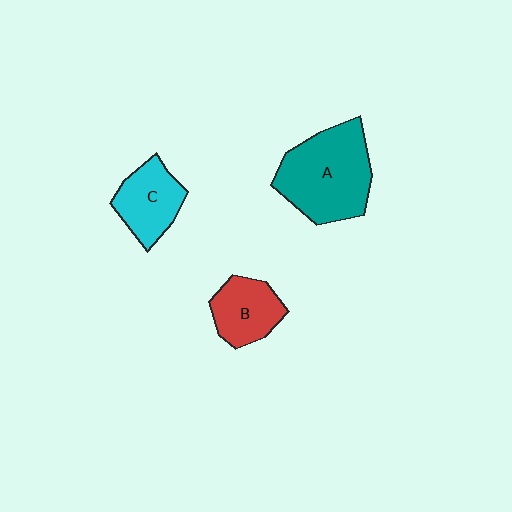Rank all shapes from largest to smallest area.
From largest to smallest: A (teal), C (cyan), B (red).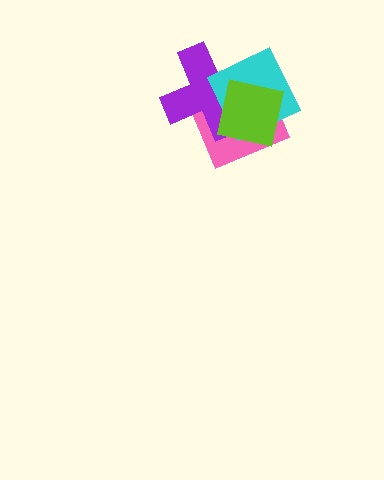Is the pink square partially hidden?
Yes, it is partially covered by another shape.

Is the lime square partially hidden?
No, no other shape covers it.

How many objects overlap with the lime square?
3 objects overlap with the lime square.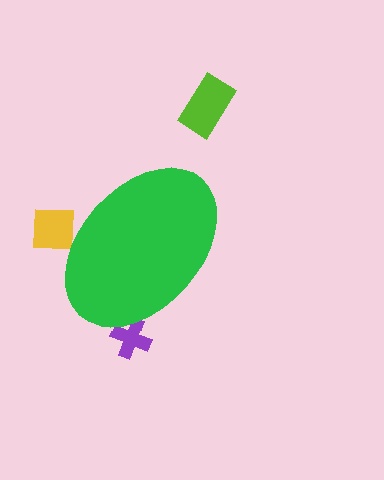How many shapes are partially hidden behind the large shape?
2 shapes are partially hidden.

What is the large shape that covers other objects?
A green ellipse.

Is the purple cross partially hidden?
Yes, the purple cross is partially hidden behind the green ellipse.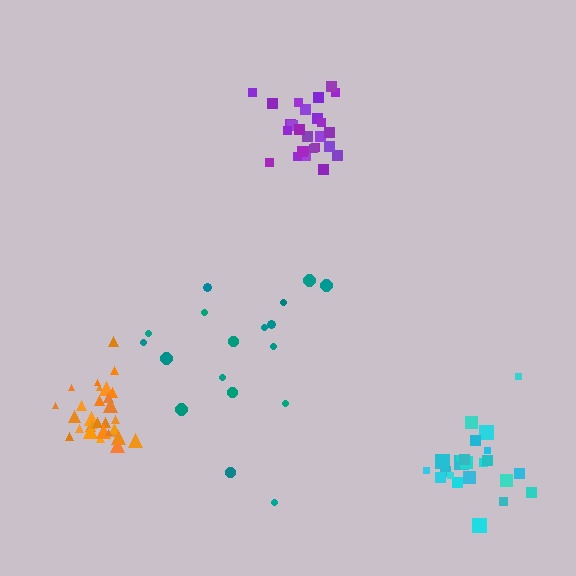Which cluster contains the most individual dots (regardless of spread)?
Orange (31).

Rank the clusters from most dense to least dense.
orange, purple, cyan, teal.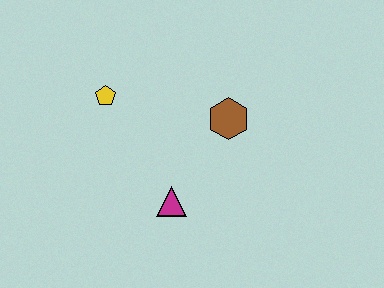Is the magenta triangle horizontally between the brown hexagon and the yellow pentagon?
Yes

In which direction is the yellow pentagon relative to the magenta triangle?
The yellow pentagon is above the magenta triangle.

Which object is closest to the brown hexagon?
The magenta triangle is closest to the brown hexagon.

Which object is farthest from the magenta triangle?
The yellow pentagon is farthest from the magenta triangle.